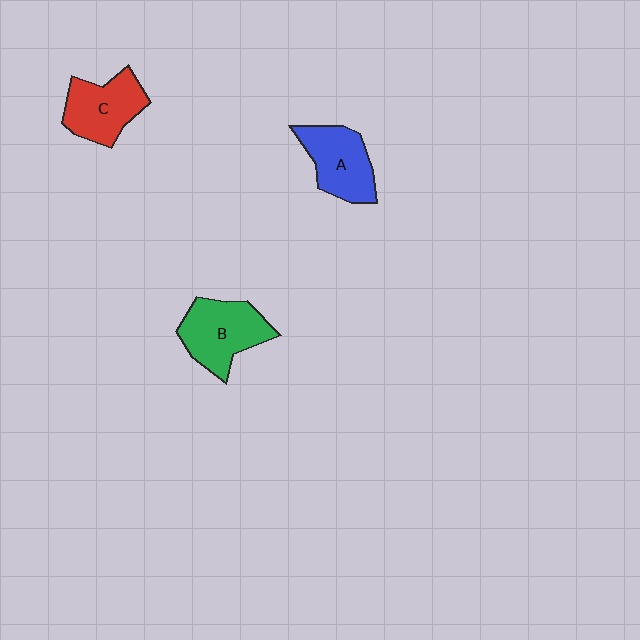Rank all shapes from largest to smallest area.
From largest to smallest: B (green), A (blue), C (red).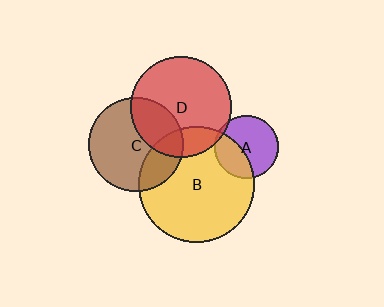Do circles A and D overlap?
Yes.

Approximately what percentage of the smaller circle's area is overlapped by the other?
Approximately 5%.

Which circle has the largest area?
Circle B (yellow).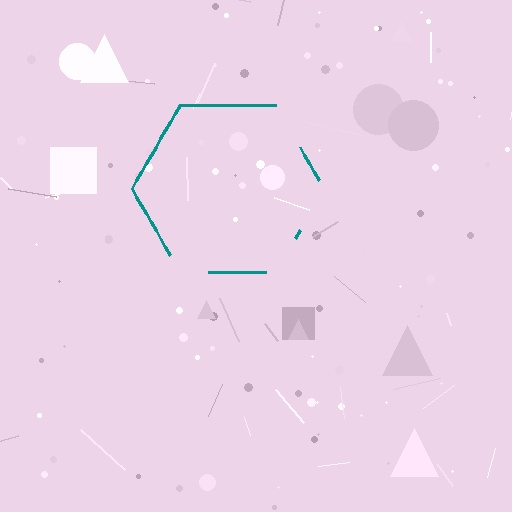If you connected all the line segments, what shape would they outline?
They would outline a hexagon.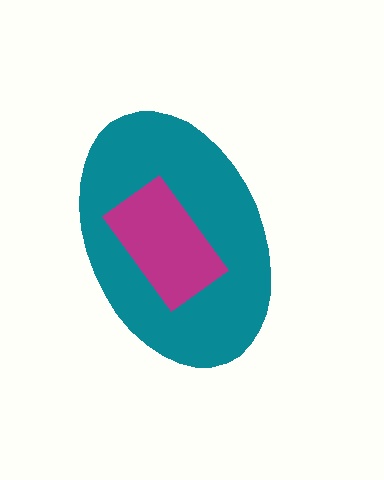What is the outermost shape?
The teal ellipse.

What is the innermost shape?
The magenta rectangle.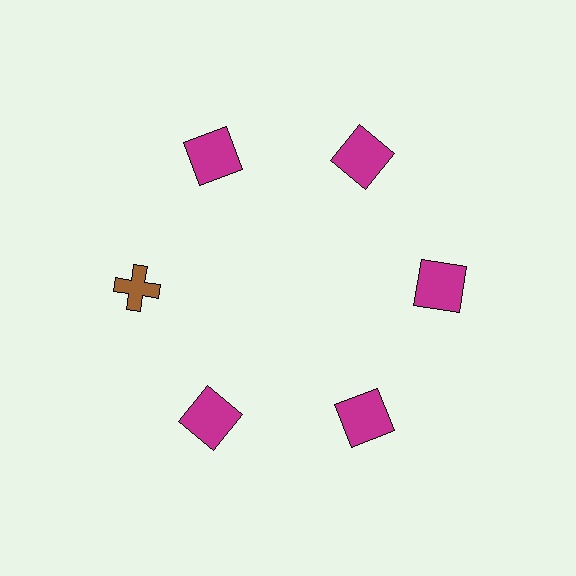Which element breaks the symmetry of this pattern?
The brown cross at roughly the 9 o'clock position breaks the symmetry. All other shapes are magenta squares.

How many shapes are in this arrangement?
There are 6 shapes arranged in a ring pattern.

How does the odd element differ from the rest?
It differs in both color (brown instead of magenta) and shape (cross instead of square).